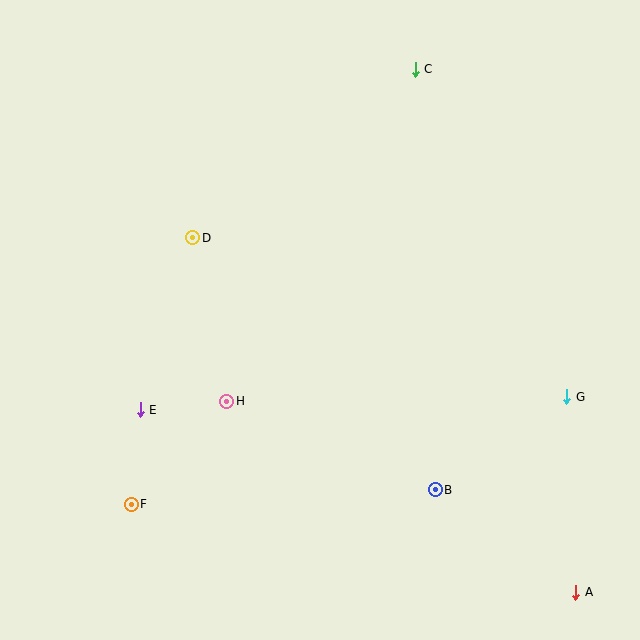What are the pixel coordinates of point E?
Point E is at (140, 410).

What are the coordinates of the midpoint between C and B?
The midpoint between C and B is at (425, 279).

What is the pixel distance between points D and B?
The distance between D and B is 350 pixels.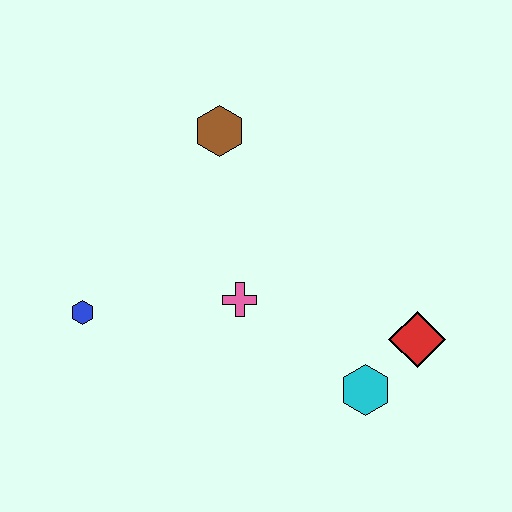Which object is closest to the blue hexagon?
The pink cross is closest to the blue hexagon.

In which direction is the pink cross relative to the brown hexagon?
The pink cross is below the brown hexagon.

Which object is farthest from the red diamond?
The blue hexagon is farthest from the red diamond.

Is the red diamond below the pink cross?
Yes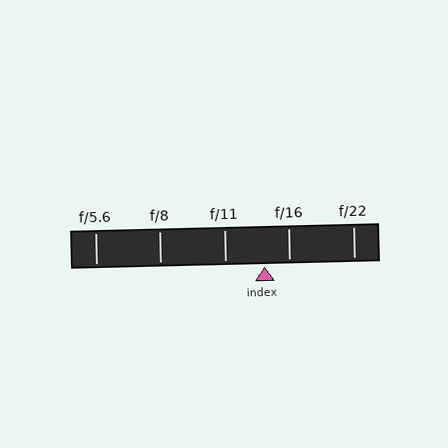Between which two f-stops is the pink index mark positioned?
The index mark is between f/11 and f/16.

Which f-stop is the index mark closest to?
The index mark is closest to f/16.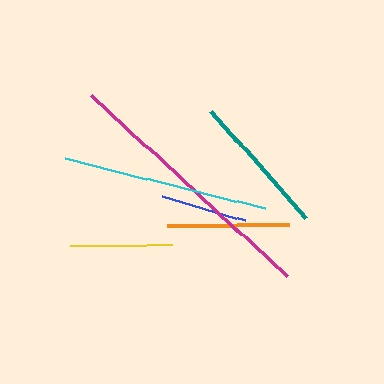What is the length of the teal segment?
The teal segment is approximately 143 pixels long.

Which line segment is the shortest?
The blue line is the shortest at approximately 87 pixels.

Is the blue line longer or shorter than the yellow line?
The yellow line is longer than the blue line.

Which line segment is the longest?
The magenta line is the longest at approximately 267 pixels.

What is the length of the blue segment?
The blue segment is approximately 87 pixels long.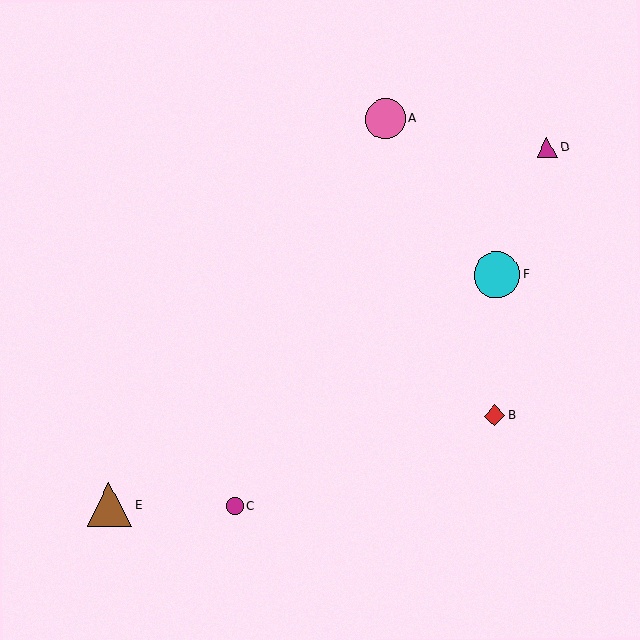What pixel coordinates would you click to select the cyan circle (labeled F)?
Click at (496, 275) to select the cyan circle F.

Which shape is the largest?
The cyan circle (labeled F) is the largest.